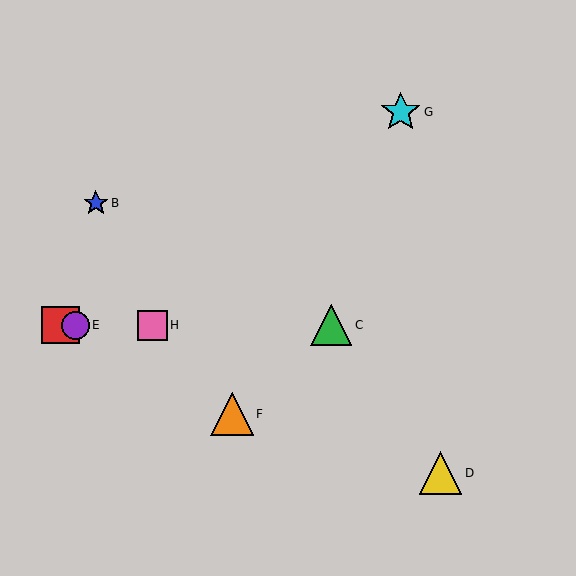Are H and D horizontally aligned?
No, H is at y≈325 and D is at y≈473.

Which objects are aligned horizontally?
Objects A, C, E, H are aligned horizontally.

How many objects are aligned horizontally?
4 objects (A, C, E, H) are aligned horizontally.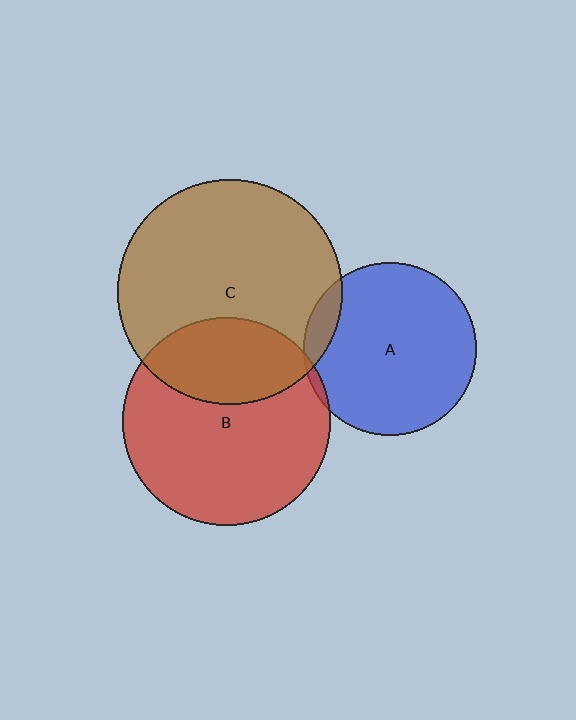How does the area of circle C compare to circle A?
Approximately 1.7 times.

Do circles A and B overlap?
Yes.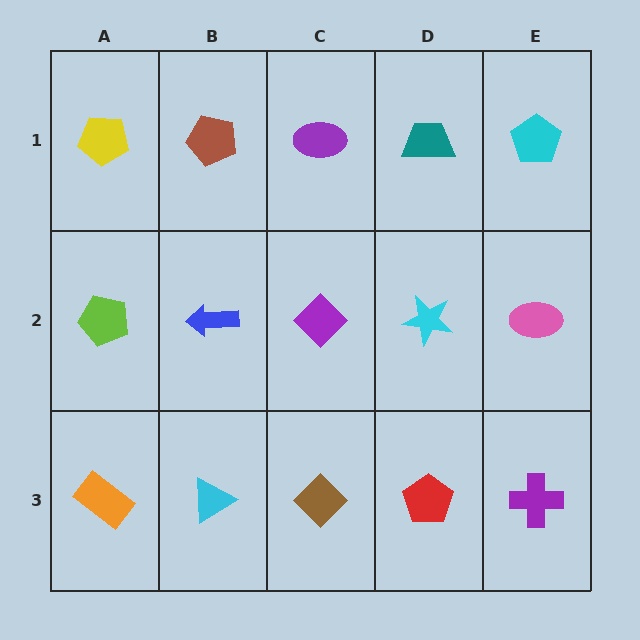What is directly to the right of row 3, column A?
A cyan triangle.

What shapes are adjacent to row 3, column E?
A pink ellipse (row 2, column E), a red pentagon (row 3, column D).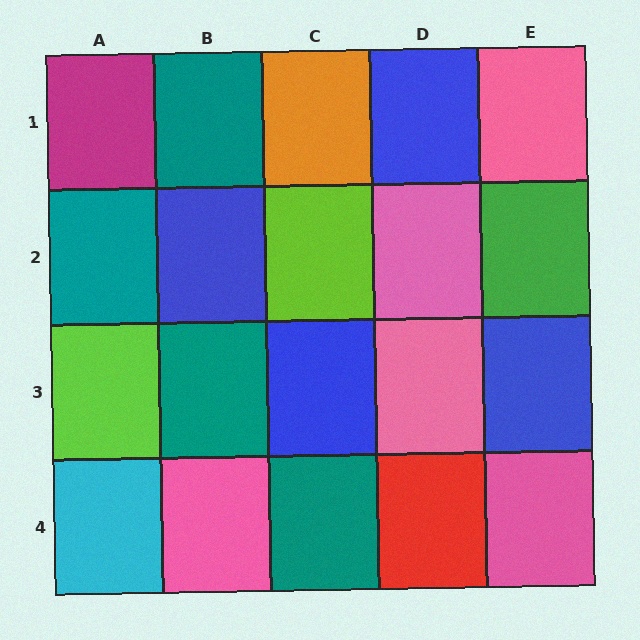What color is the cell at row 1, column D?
Blue.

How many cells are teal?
4 cells are teal.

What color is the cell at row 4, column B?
Pink.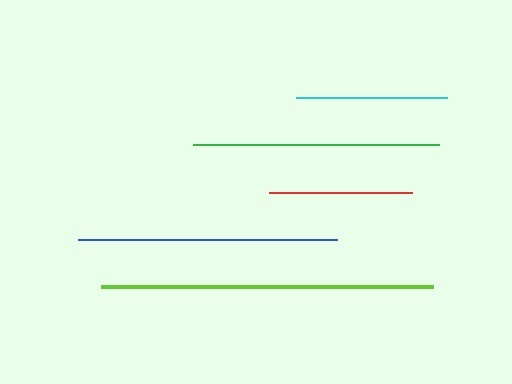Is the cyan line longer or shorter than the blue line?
The blue line is longer than the cyan line.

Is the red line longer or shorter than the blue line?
The blue line is longer than the red line.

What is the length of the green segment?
The green segment is approximately 246 pixels long.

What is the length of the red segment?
The red segment is approximately 144 pixels long.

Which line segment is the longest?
The lime line is the longest at approximately 331 pixels.